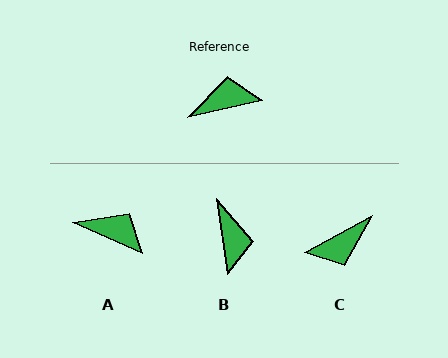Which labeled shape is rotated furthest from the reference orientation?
C, about 164 degrees away.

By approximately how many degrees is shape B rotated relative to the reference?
Approximately 94 degrees clockwise.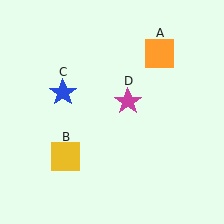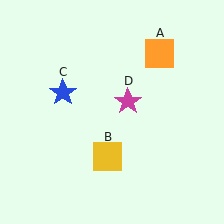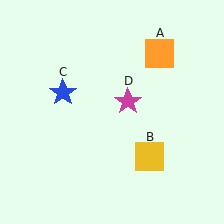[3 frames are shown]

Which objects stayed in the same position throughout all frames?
Orange square (object A) and blue star (object C) and magenta star (object D) remained stationary.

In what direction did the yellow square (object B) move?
The yellow square (object B) moved right.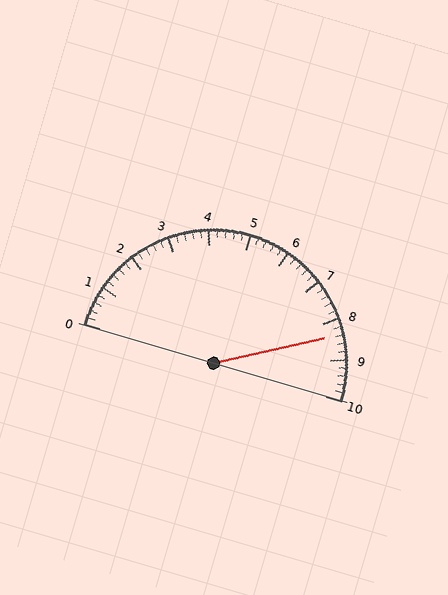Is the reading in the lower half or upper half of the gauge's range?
The reading is in the upper half of the range (0 to 10).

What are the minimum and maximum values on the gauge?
The gauge ranges from 0 to 10.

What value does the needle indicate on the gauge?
The needle indicates approximately 8.4.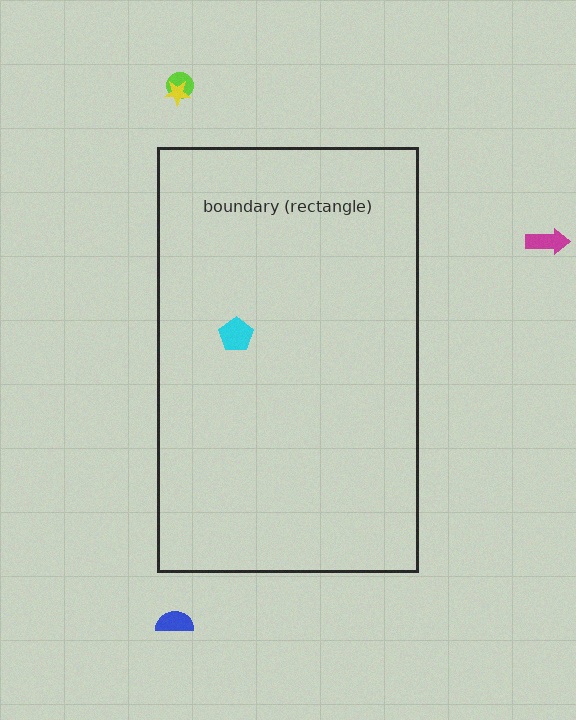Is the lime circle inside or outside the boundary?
Outside.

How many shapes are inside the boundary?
1 inside, 4 outside.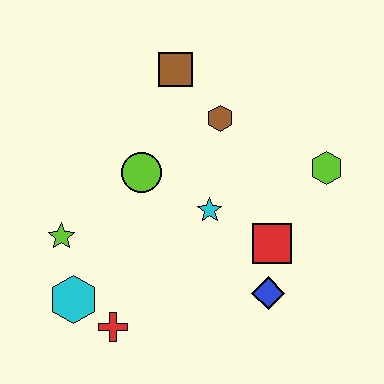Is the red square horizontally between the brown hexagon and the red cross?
No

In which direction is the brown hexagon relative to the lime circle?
The brown hexagon is to the right of the lime circle.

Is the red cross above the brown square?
No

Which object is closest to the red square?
The blue diamond is closest to the red square.